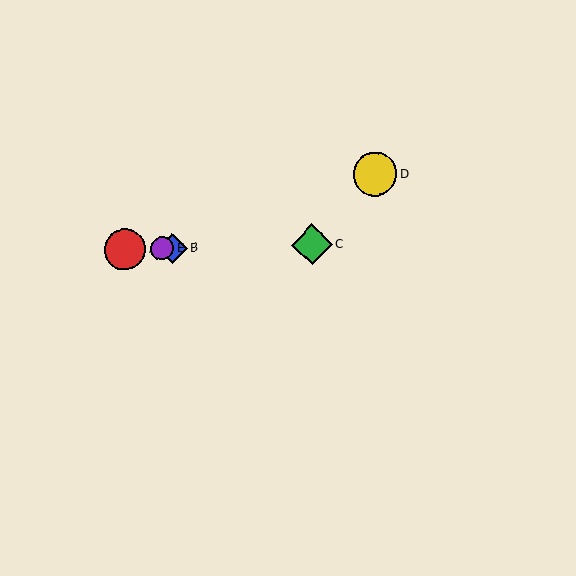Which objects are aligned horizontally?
Objects A, B, C, E are aligned horizontally.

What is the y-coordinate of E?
Object E is at y≈248.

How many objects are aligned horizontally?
4 objects (A, B, C, E) are aligned horizontally.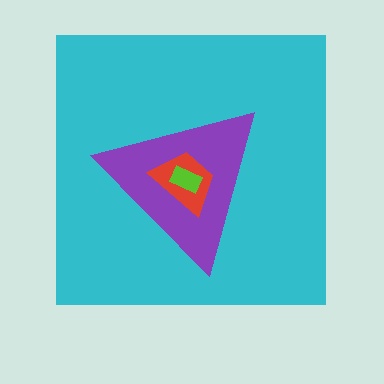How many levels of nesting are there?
4.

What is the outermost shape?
The cyan square.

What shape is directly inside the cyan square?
The purple triangle.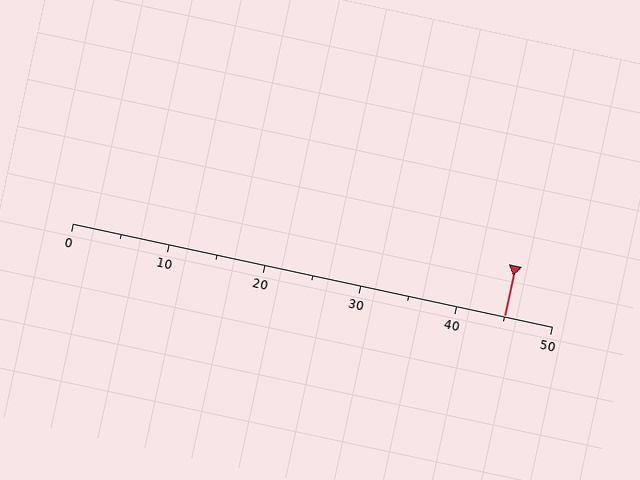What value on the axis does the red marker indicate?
The marker indicates approximately 45.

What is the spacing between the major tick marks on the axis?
The major ticks are spaced 10 apart.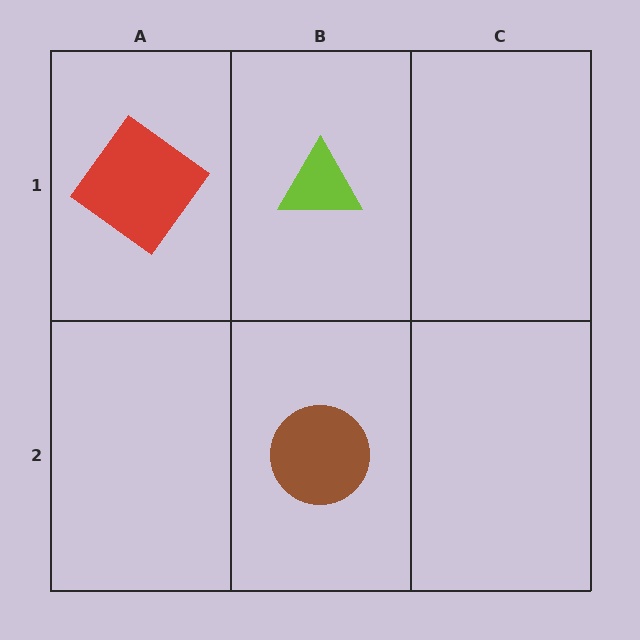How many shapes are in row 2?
1 shape.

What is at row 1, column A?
A red diamond.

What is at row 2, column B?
A brown circle.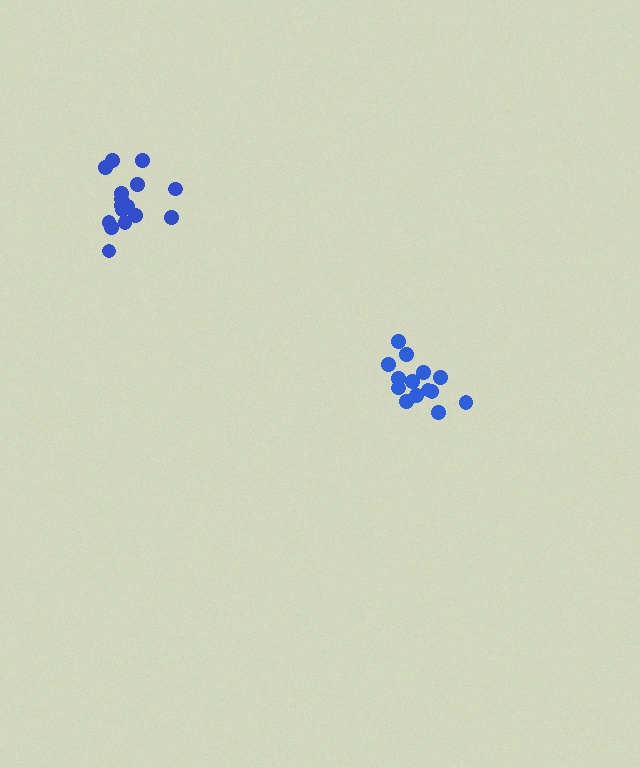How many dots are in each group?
Group 1: 14 dots, Group 2: 16 dots (30 total).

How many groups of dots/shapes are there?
There are 2 groups.